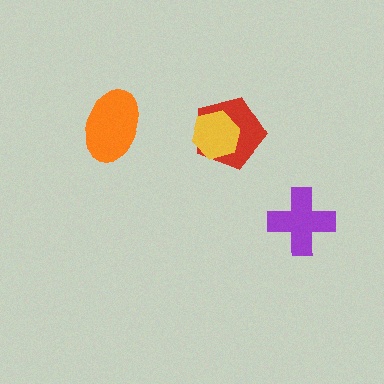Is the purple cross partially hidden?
No, no other shape covers it.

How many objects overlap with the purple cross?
0 objects overlap with the purple cross.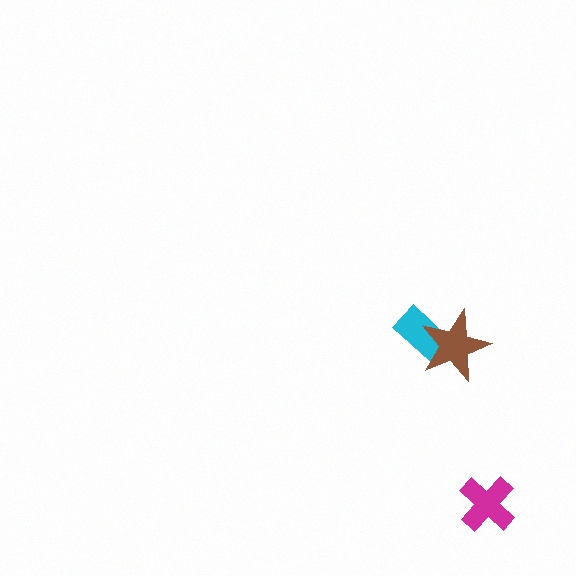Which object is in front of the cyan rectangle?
The brown star is in front of the cyan rectangle.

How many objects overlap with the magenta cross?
0 objects overlap with the magenta cross.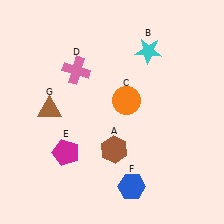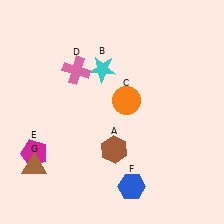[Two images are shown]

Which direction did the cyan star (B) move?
The cyan star (B) moved left.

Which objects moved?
The objects that moved are: the cyan star (B), the magenta pentagon (E), the brown triangle (G).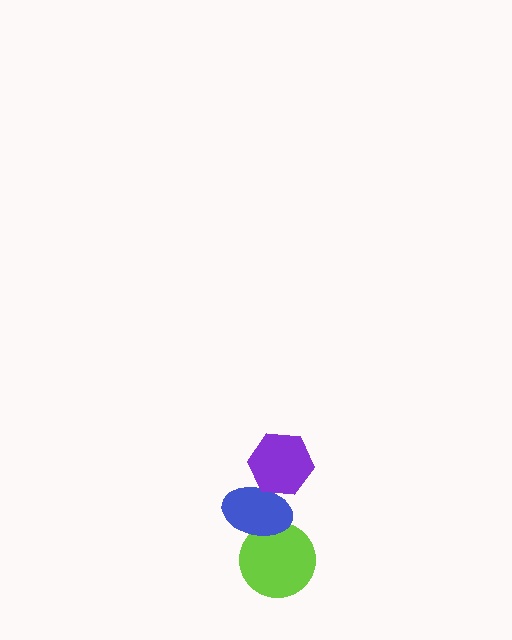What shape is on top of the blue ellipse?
The purple hexagon is on top of the blue ellipse.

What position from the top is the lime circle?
The lime circle is 3rd from the top.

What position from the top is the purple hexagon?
The purple hexagon is 1st from the top.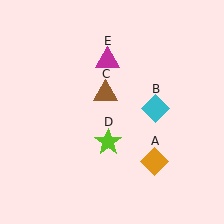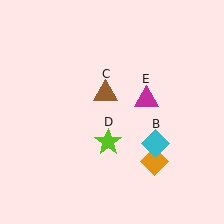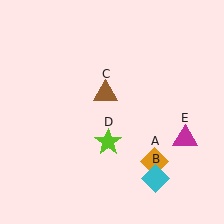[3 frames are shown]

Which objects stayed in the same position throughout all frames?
Orange diamond (object A) and brown triangle (object C) and lime star (object D) remained stationary.